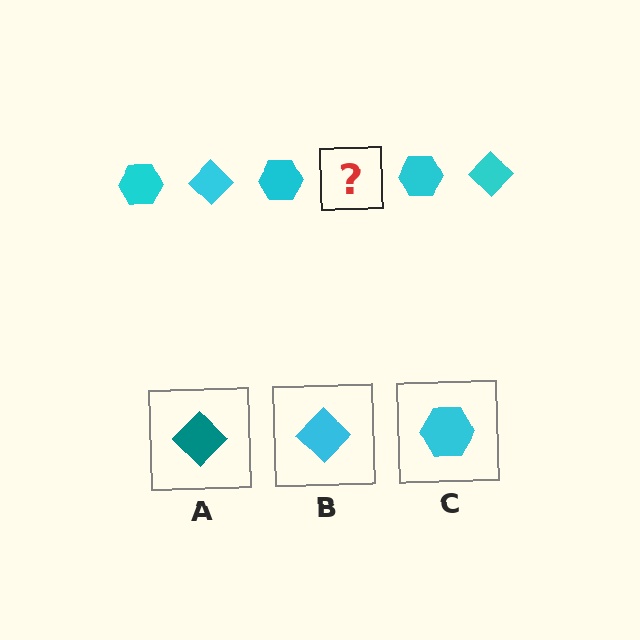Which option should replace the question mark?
Option B.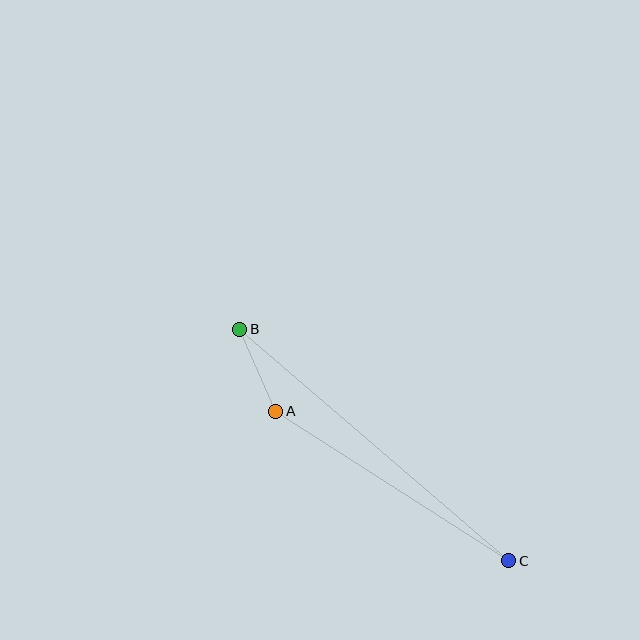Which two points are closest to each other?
Points A and B are closest to each other.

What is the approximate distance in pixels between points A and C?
The distance between A and C is approximately 277 pixels.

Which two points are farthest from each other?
Points B and C are farthest from each other.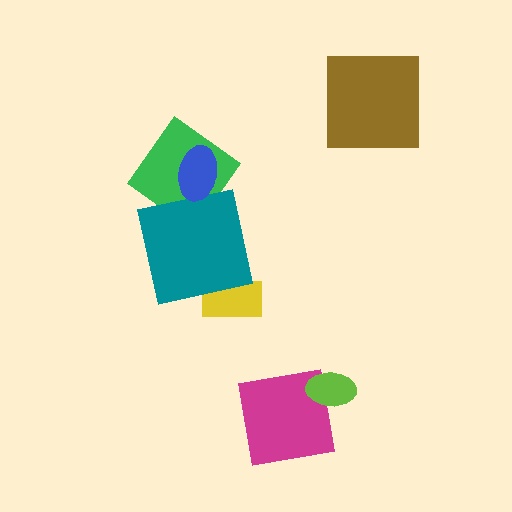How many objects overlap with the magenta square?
1 object overlaps with the magenta square.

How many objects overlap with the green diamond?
2 objects overlap with the green diamond.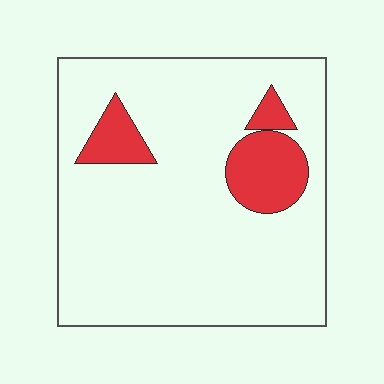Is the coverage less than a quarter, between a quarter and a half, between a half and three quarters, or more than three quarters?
Less than a quarter.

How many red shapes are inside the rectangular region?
3.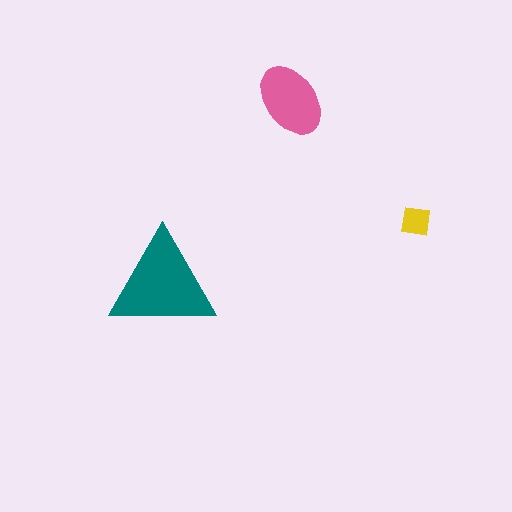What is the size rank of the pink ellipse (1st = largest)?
2nd.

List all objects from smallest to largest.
The yellow square, the pink ellipse, the teal triangle.